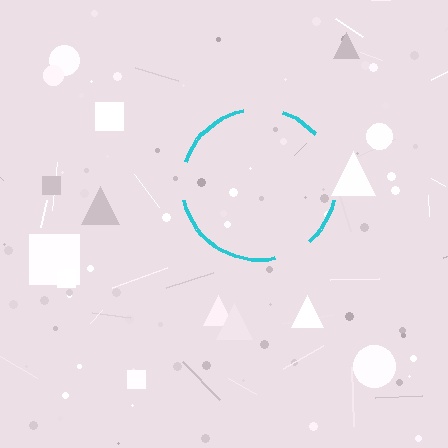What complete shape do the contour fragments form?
The contour fragments form a circle.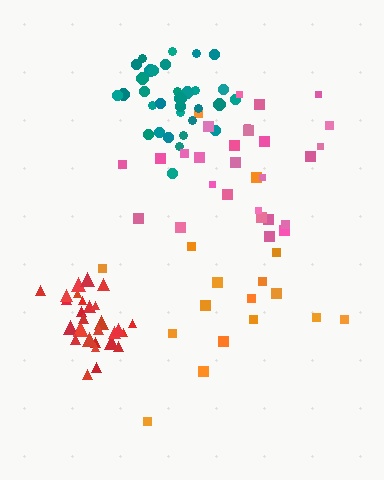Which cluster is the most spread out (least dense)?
Orange.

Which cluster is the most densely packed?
Red.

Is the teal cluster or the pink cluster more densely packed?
Teal.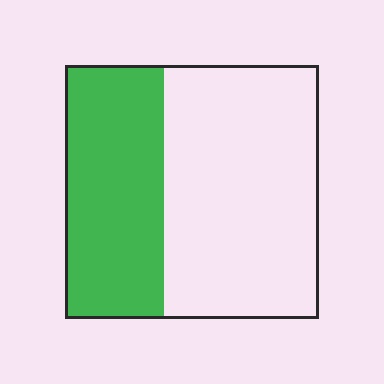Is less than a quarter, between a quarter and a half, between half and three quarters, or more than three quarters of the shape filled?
Between a quarter and a half.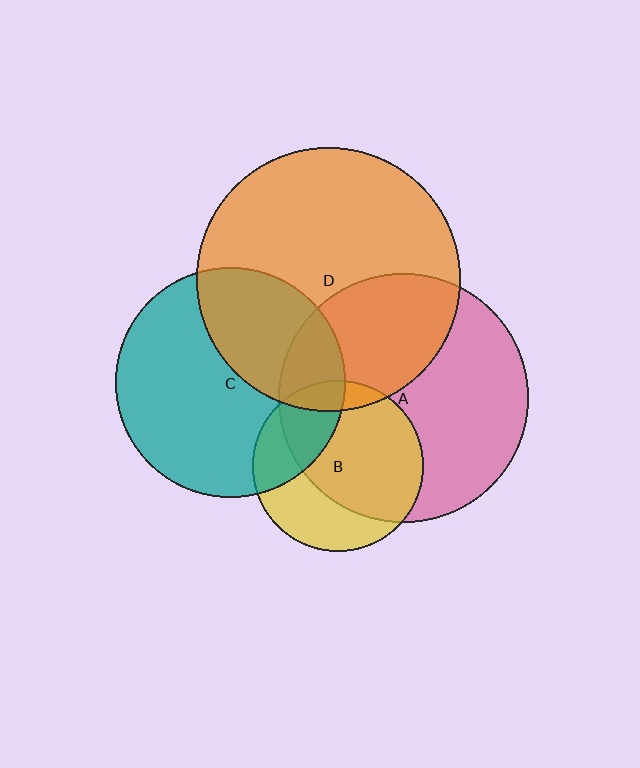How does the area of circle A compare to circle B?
Approximately 2.1 times.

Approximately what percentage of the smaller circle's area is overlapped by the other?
Approximately 10%.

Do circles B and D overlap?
Yes.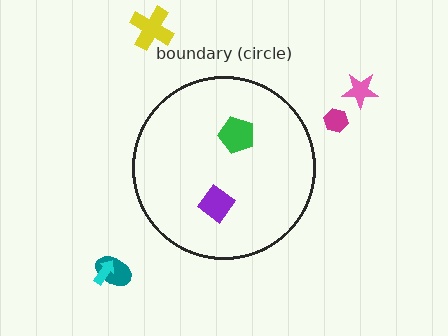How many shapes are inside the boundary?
2 inside, 5 outside.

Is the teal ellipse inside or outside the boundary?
Outside.